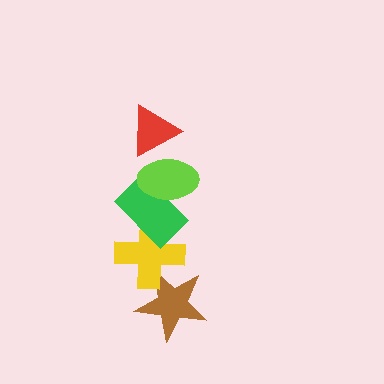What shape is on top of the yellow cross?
The green rectangle is on top of the yellow cross.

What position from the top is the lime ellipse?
The lime ellipse is 2nd from the top.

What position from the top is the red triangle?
The red triangle is 1st from the top.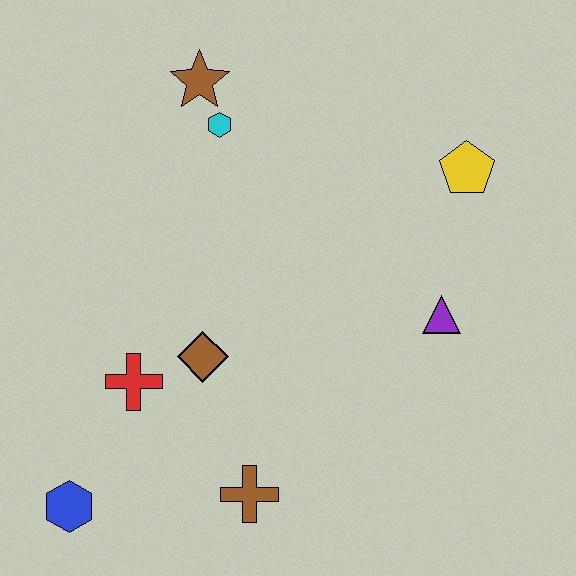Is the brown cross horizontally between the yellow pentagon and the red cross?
Yes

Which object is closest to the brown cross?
The brown diamond is closest to the brown cross.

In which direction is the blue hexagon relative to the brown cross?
The blue hexagon is to the left of the brown cross.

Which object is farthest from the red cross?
The yellow pentagon is farthest from the red cross.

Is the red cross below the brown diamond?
Yes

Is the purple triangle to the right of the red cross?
Yes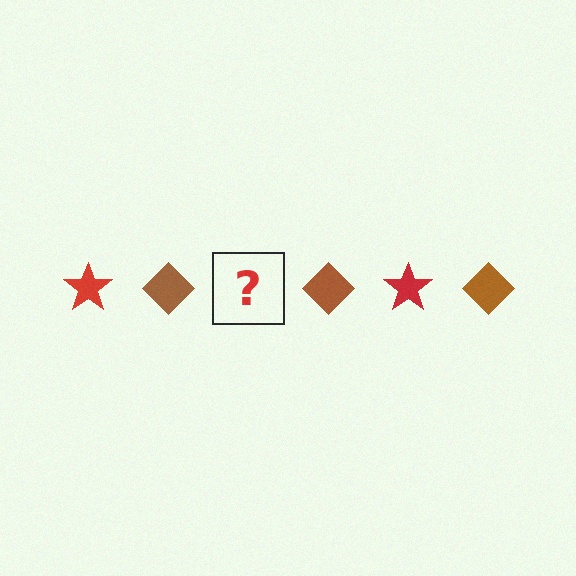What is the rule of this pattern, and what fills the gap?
The rule is that the pattern alternates between red star and brown diamond. The gap should be filled with a red star.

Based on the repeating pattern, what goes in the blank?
The blank should be a red star.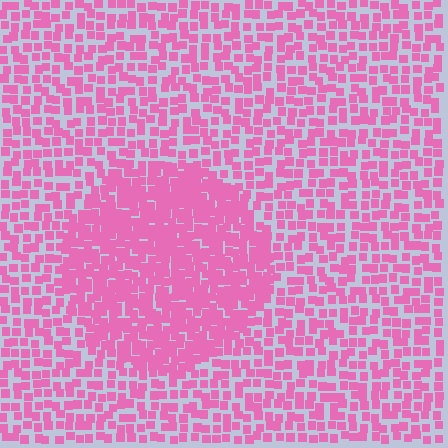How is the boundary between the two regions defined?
The boundary is defined by a change in element density (approximately 1.9x ratio). All elements are the same color, size, and shape.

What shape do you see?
I see a circle.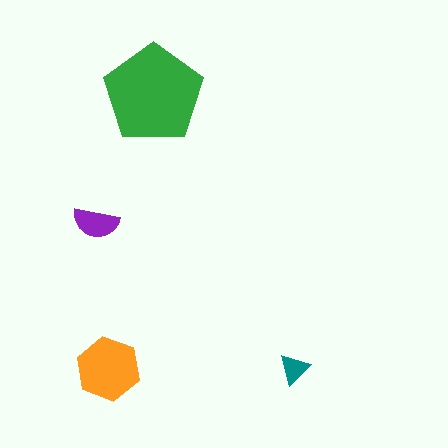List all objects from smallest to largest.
The teal triangle, the purple semicircle, the orange hexagon, the green pentagon.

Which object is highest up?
The green pentagon is topmost.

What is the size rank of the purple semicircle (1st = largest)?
3rd.